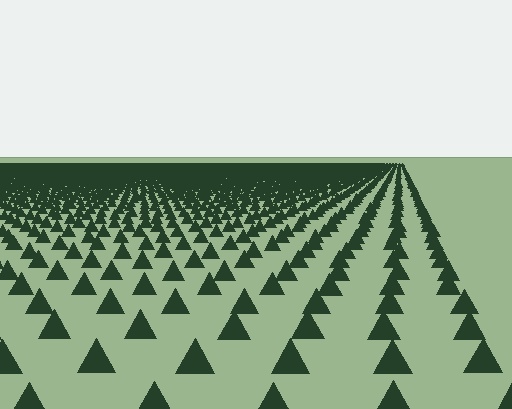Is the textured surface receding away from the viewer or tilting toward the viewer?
The surface is receding away from the viewer. Texture elements get smaller and denser toward the top.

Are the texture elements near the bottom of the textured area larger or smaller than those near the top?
Larger. Near the bottom, elements are closer to the viewer and appear at a bigger on-screen size.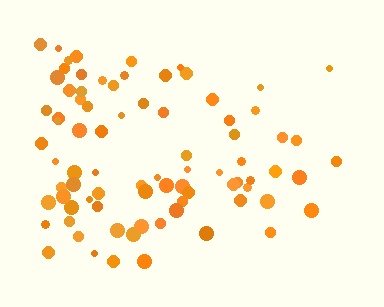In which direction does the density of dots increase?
From right to left, with the left side densest.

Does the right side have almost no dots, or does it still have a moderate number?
Still a moderate number, just noticeably fewer than the left.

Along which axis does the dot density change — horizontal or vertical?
Horizontal.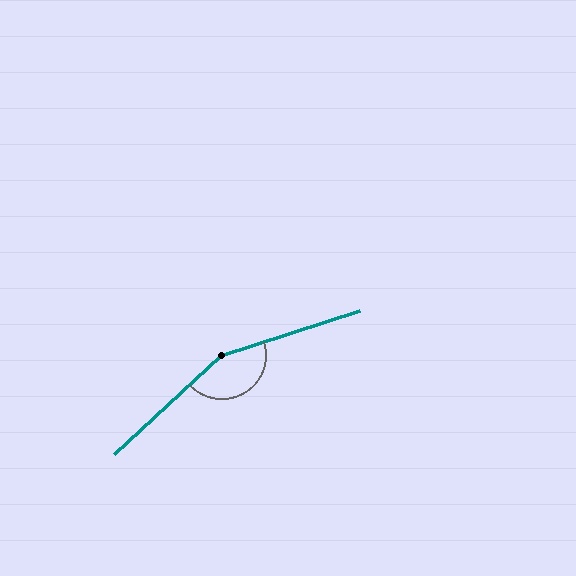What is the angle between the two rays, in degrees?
Approximately 155 degrees.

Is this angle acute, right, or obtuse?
It is obtuse.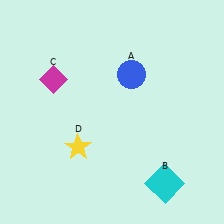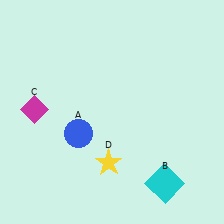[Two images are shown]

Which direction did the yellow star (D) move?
The yellow star (D) moved right.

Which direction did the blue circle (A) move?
The blue circle (A) moved down.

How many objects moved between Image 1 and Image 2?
3 objects moved between the two images.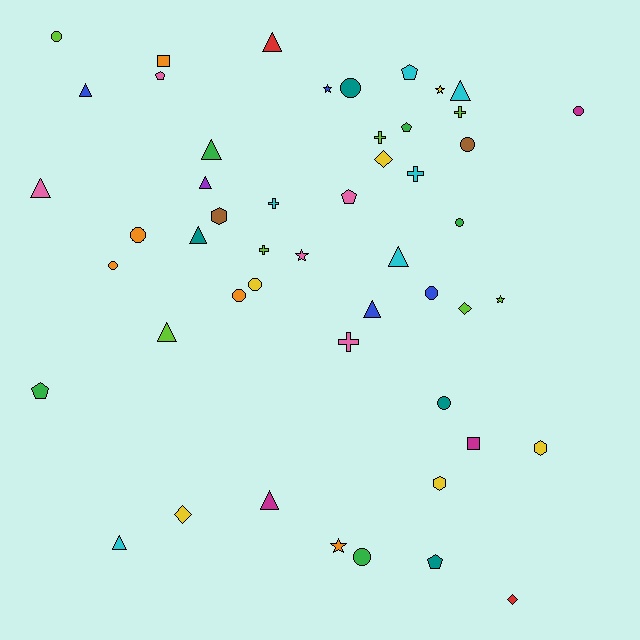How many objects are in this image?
There are 50 objects.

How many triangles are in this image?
There are 12 triangles.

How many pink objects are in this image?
There are 5 pink objects.